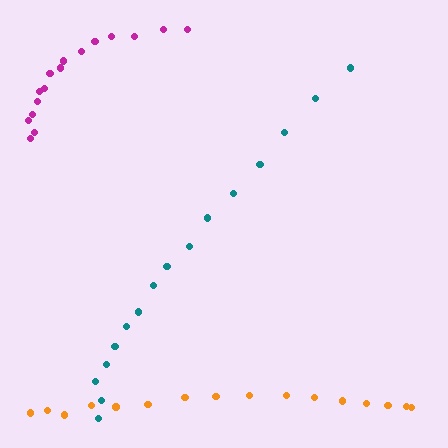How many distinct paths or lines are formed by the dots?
There are 3 distinct paths.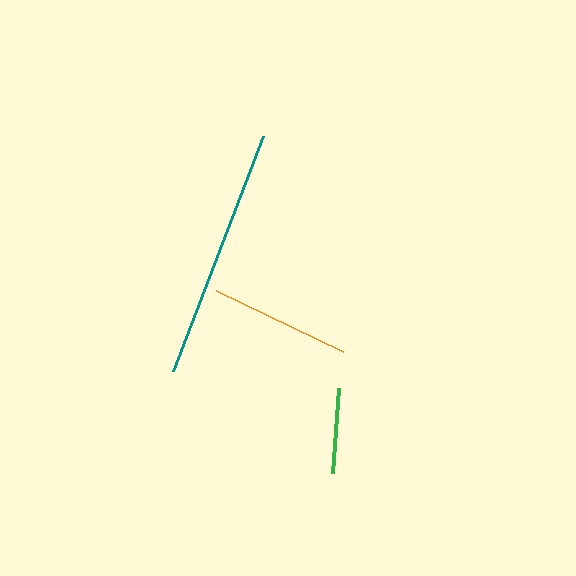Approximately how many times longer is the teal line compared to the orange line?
The teal line is approximately 1.8 times the length of the orange line.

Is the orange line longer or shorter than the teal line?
The teal line is longer than the orange line.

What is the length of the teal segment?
The teal segment is approximately 251 pixels long.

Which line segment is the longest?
The teal line is the longest at approximately 251 pixels.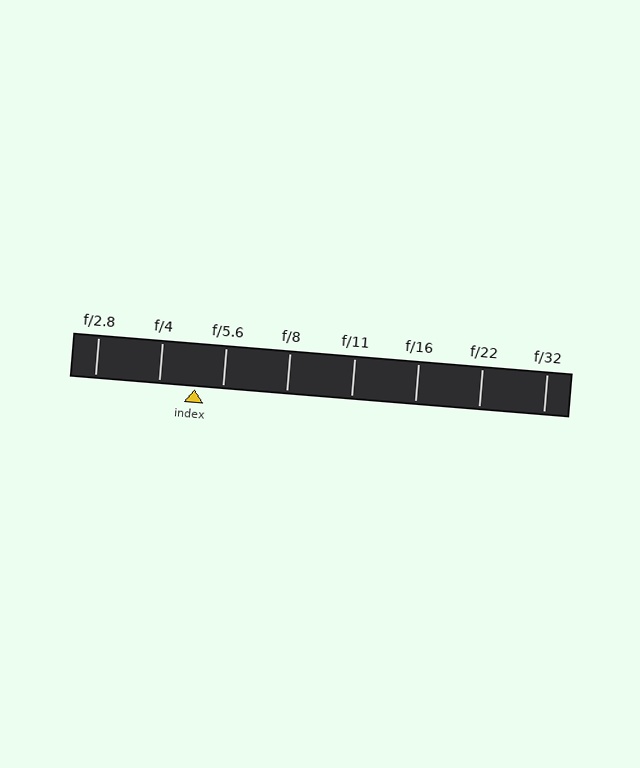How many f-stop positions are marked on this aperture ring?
There are 8 f-stop positions marked.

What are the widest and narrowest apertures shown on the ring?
The widest aperture shown is f/2.8 and the narrowest is f/32.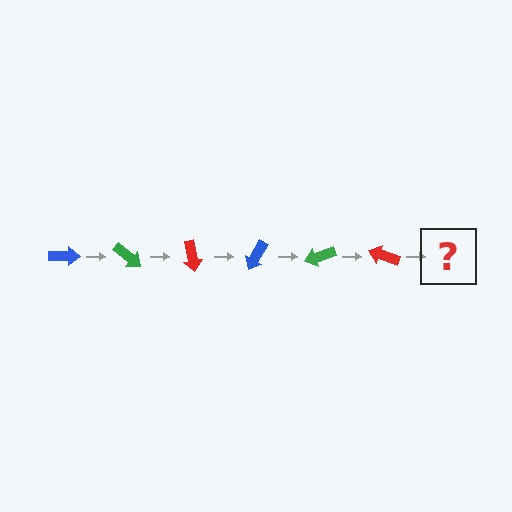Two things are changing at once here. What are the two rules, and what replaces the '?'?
The two rules are that it rotates 40 degrees each step and the color cycles through blue, green, and red. The '?' should be a blue arrow, rotated 240 degrees from the start.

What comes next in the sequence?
The next element should be a blue arrow, rotated 240 degrees from the start.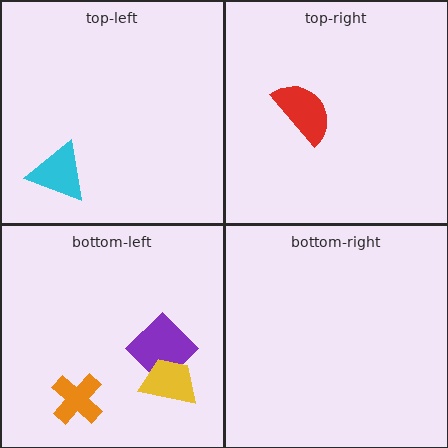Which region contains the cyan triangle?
The top-left region.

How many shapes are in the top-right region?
1.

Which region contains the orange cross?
The bottom-left region.